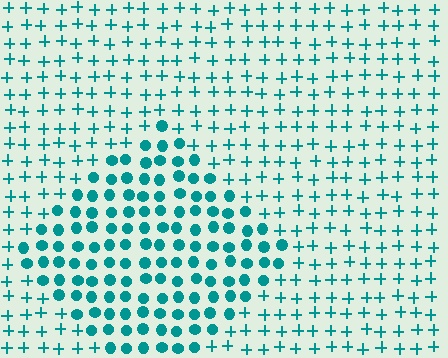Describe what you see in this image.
The image is filled with small teal elements arranged in a uniform grid. A diamond-shaped region contains circles, while the surrounding area contains plus signs. The boundary is defined purely by the change in element shape.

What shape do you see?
I see a diamond.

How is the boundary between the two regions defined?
The boundary is defined by a change in element shape: circles inside vs. plus signs outside. All elements share the same color and spacing.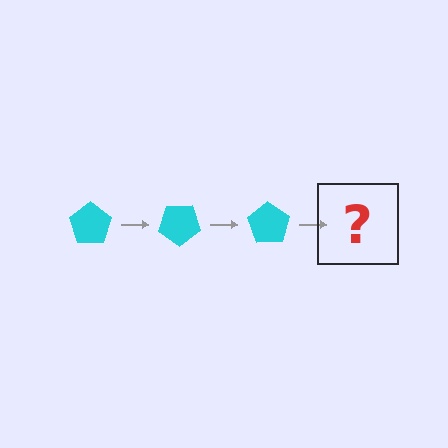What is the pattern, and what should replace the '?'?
The pattern is that the pentagon rotates 35 degrees each step. The '?' should be a cyan pentagon rotated 105 degrees.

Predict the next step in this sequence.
The next step is a cyan pentagon rotated 105 degrees.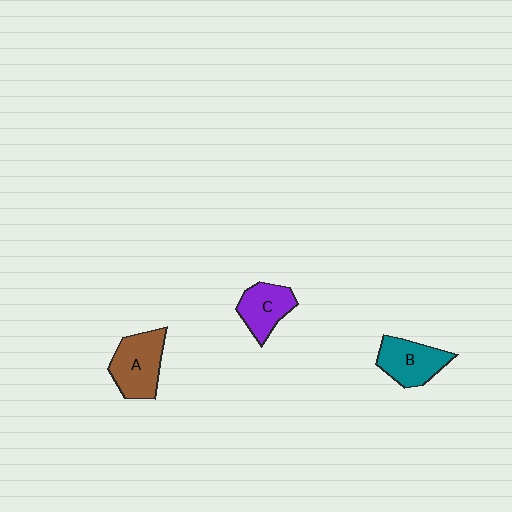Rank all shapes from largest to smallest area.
From largest to smallest: A (brown), B (teal), C (purple).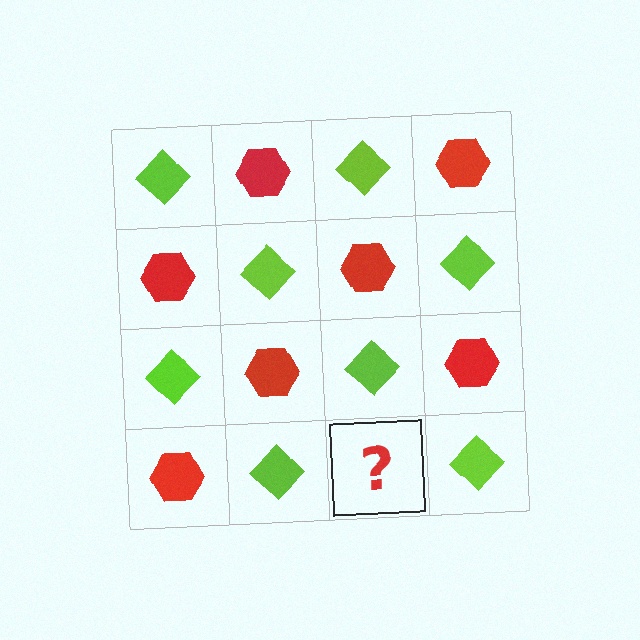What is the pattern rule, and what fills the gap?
The rule is that it alternates lime diamond and red hexagon in a checkerboard pattern. The gap should be filled with a red hexagon.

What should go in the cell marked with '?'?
The missing cell should contain a red hexagon.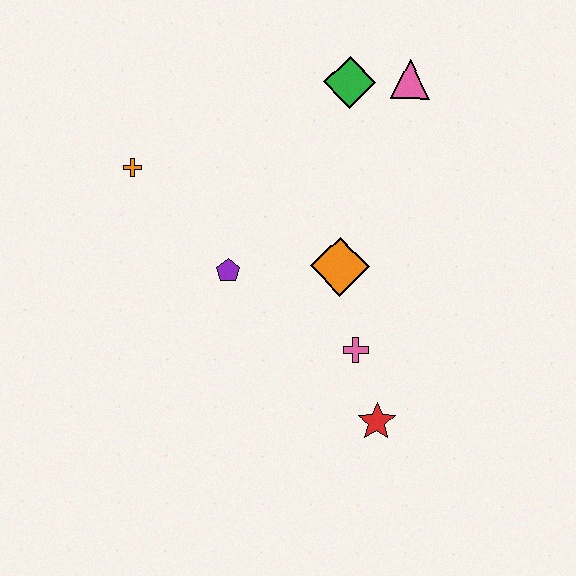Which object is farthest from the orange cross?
The red star is farthest from the orange cross.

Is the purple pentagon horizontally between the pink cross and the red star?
No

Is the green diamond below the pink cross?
No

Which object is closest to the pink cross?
The red star is closest to the pink cross.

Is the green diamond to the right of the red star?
No